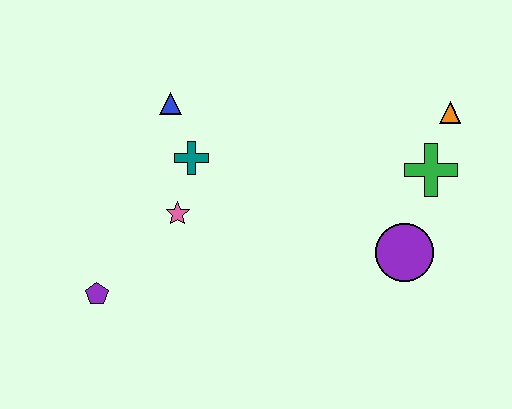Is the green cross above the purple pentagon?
Yes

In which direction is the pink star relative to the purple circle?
The pink star is to the left of the purple circle.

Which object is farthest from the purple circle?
The purple pentagon is farthest from the purple circle.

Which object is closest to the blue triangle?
The teal cross is closest to the blue triangle.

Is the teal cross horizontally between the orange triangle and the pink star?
Yes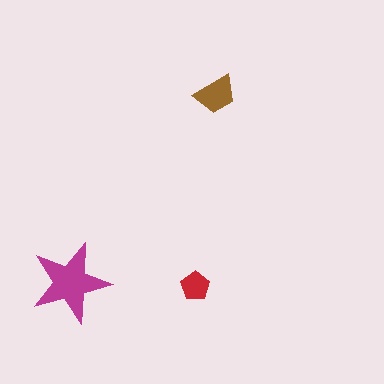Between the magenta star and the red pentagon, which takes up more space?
The magenta star.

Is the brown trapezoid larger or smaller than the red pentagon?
Larger.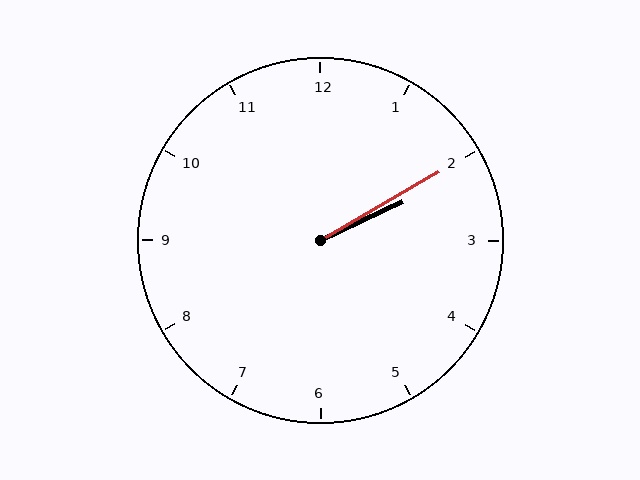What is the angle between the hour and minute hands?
Approximately 5 degrees.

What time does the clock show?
2:10.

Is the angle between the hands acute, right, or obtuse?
It is acute.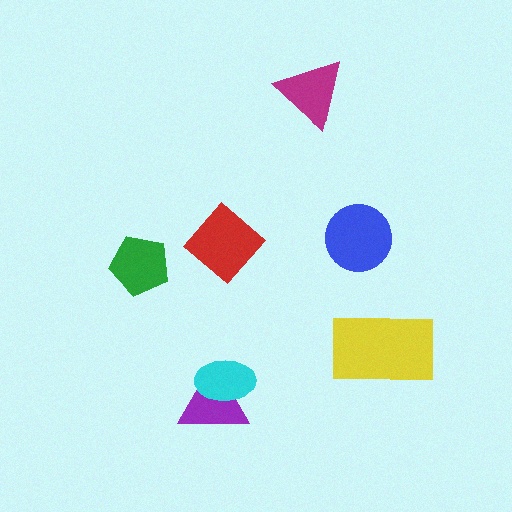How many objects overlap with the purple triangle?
1 object overlaps with the purple triangle.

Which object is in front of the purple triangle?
The cyan ellipse is in front of the purple triangle.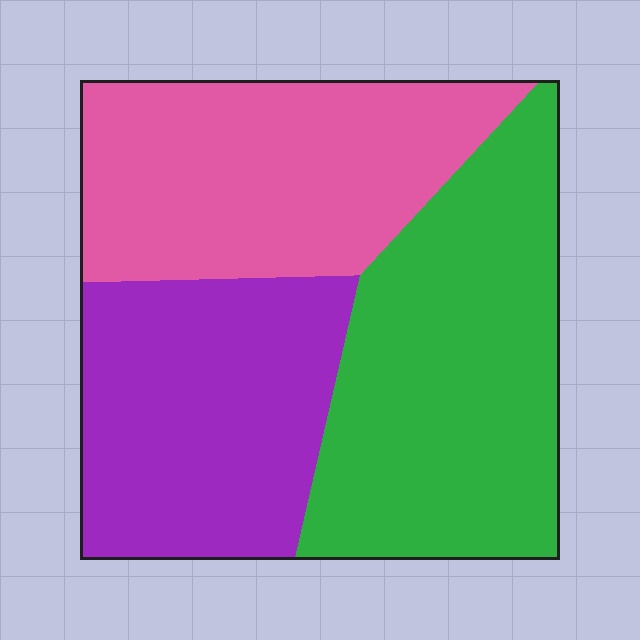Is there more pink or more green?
Green.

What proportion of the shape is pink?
Pink takes up between a sixth and a third of the shape.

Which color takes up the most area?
Green, at roughly 40%.